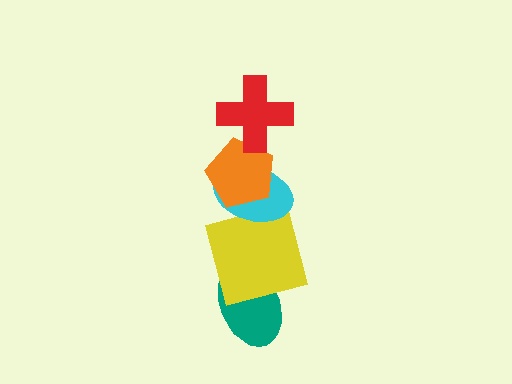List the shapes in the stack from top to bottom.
From top to bottom: the red cross, the orange pentagon, the cyan ellipse, the yellow square, the teal ellipse.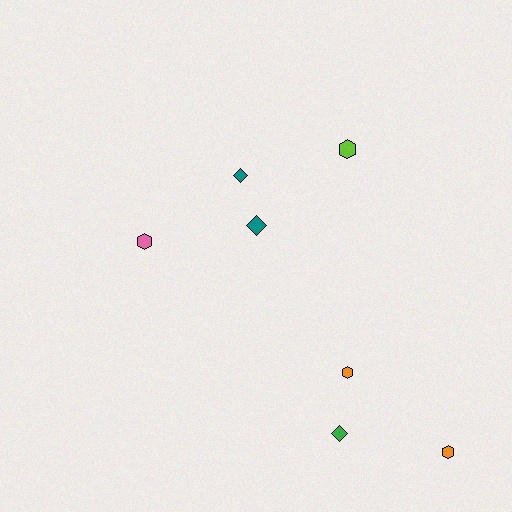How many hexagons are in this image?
There are 4 hexagons.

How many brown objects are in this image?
There are no brown objects.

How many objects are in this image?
There are 7 objects.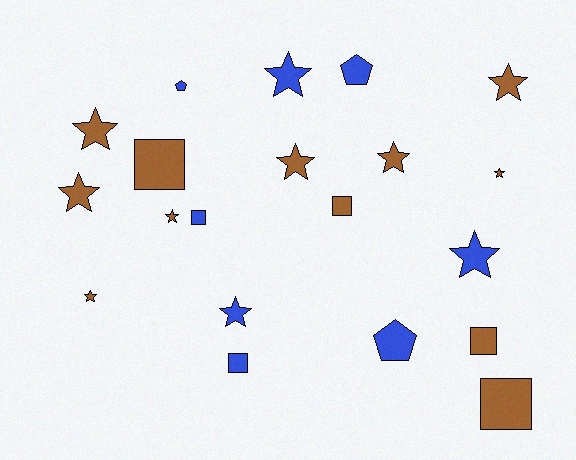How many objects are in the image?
There are 20 objects.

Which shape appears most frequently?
Star, with 11 objects.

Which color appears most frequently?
Brown, with 12 objects.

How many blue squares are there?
There are 2 blue squares.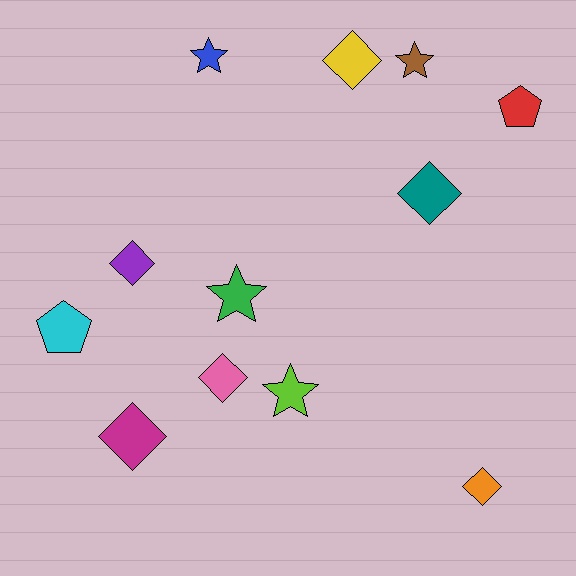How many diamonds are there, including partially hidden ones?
There are 6 diamonds.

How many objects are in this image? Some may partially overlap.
There are 12 objects.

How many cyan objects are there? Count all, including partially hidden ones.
There is 1 cyan object.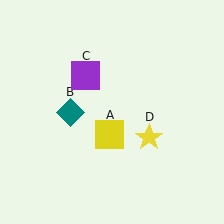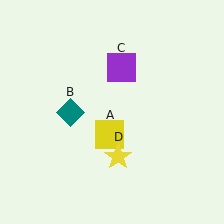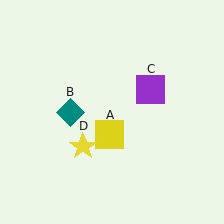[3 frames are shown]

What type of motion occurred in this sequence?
The purple square (object C), yellow star (object D) rotated clockwise around the center of the scene.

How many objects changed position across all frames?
2 objects changed position: purple square (object C), yellow star (object D).